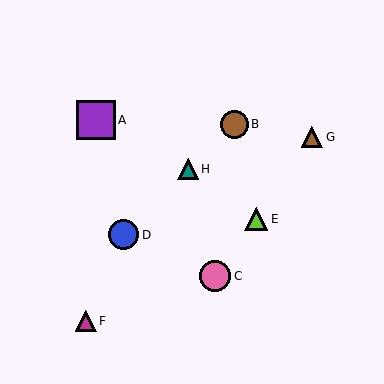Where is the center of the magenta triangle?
The center of the magenta triangle is at (86, 321).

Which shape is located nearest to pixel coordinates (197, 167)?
The teal triangle (labeled H) at (188, 169) is nearest to that location.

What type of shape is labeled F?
Shape F is a magenta triangle.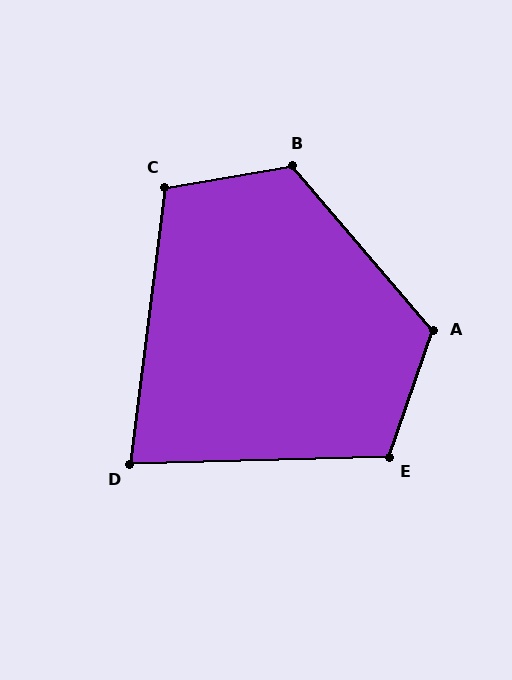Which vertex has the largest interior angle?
B, at approximately 121 degrees.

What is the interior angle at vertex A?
Approximately 120 degrees (obtuse).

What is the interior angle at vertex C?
Approximately 107 degrees (obtuse).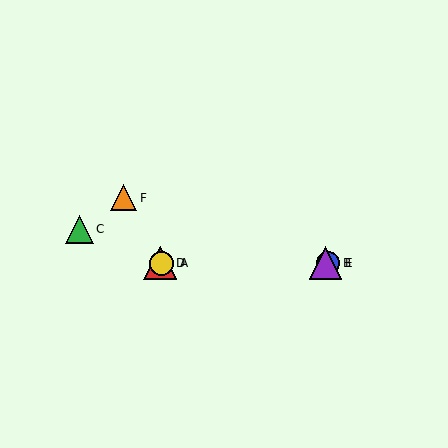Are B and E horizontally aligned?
Yes, both are at y≈263.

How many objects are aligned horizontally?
4 objects (A, B, D, E) are aligned horizontally.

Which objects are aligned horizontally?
Objects A, B, D, E are aligned horizontally.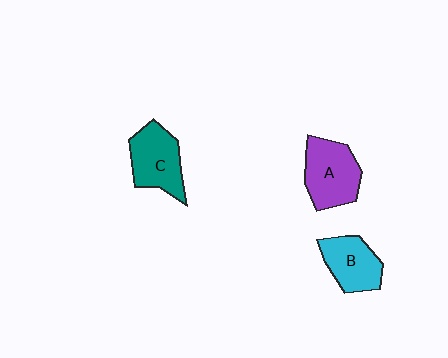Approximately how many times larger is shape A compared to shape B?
Approximately 1.2 times.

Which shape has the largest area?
Shape A (purple).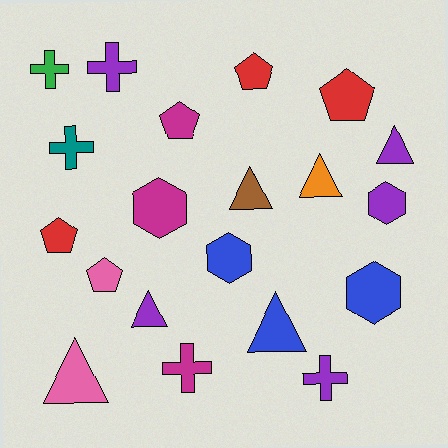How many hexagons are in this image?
There are 4 hexagons.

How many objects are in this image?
There are 20 objects.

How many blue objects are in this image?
There are 3 blue objects.